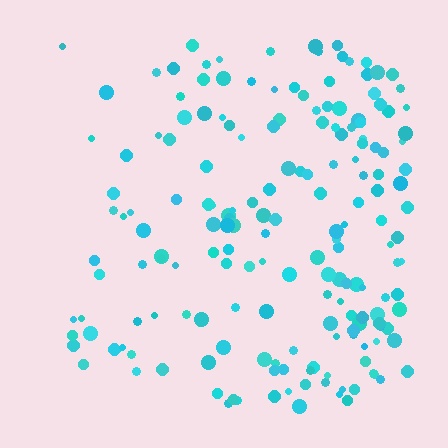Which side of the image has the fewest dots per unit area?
The left.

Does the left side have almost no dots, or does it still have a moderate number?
Still a moderate number, just noticeably fewer than the right.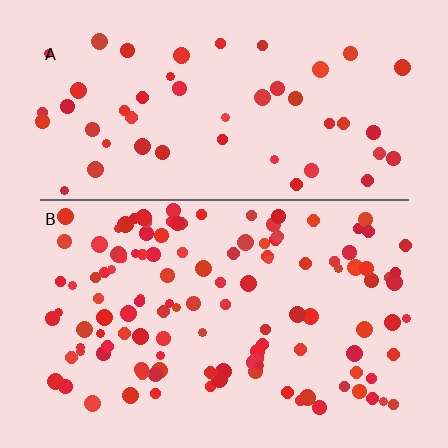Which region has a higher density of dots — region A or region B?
B (the bottom).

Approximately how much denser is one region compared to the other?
Approximately 2.4× — region B over region A.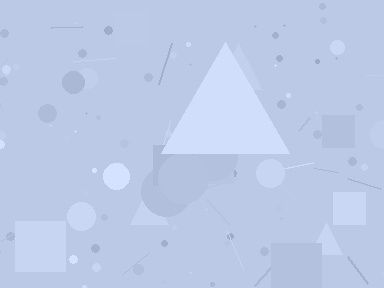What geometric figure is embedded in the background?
A triangle is embedded in the background.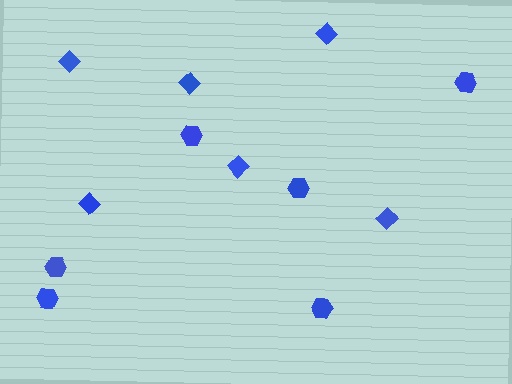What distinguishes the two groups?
There are 2 groups: one group of hexagons (6) and one group of diamonds (6).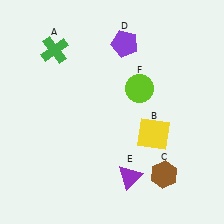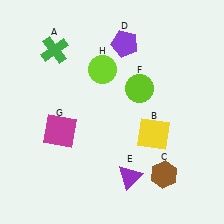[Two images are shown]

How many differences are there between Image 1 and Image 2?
There are 2 differences between the two images.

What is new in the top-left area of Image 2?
A lime circle (H) was added in the top-left area of Image 2.